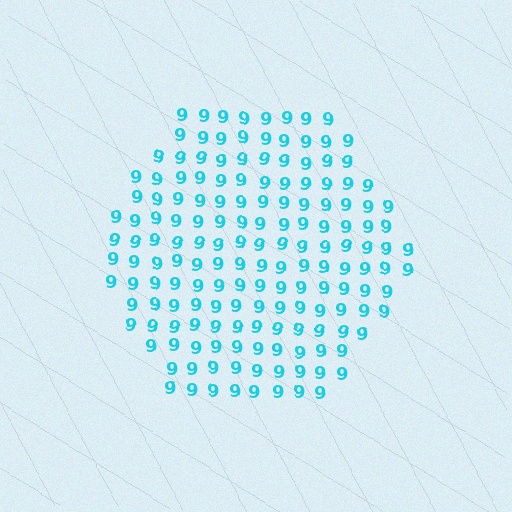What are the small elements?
The small elements are digit 9's.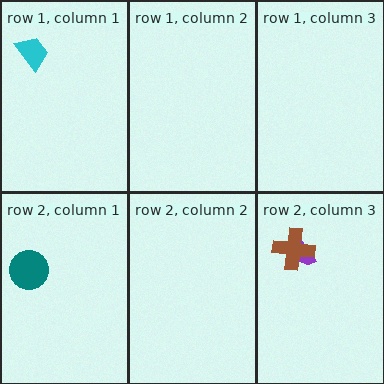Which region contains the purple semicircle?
The row 2, column 3 region.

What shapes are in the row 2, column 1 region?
The teal circle.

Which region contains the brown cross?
The row 2, column 3 region.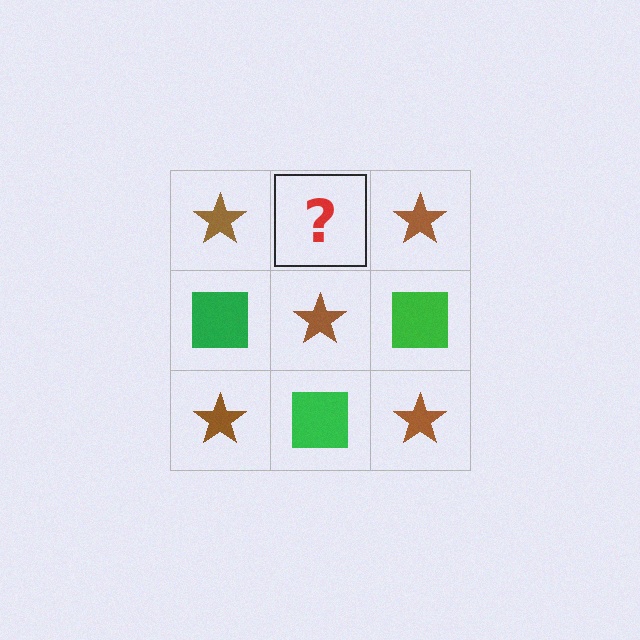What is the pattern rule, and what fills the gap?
The rule is that it alternates brown star and green square in a checkerboard pattern. The gap should be filled with a green square.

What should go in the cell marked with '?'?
The missing cell should contain a green square.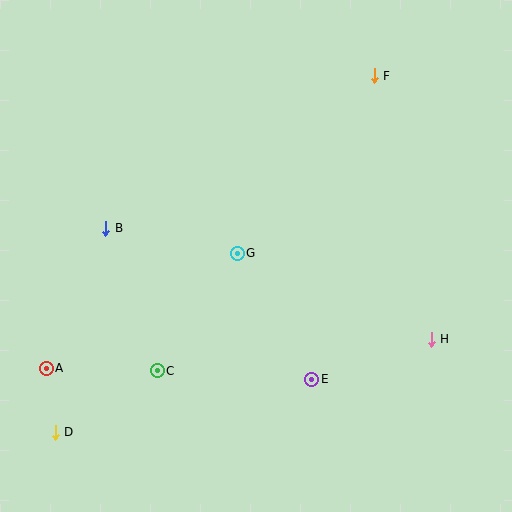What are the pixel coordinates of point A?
Point A is at (46, 368).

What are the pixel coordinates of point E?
Point E is at (312, 379).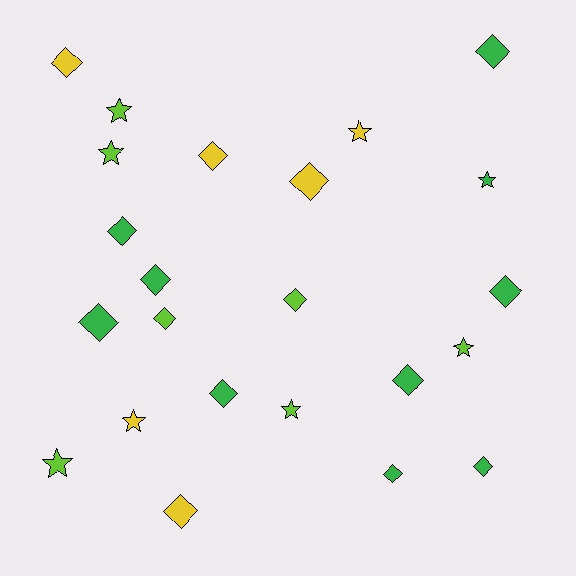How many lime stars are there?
There are 5 lime stars.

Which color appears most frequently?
Green, with 10 objects.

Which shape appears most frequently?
Diamond, with 15 objects.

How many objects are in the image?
There are 23 objects.